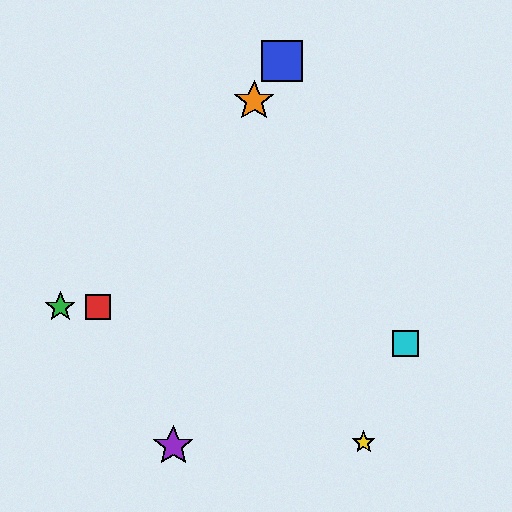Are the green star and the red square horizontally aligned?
Yes, both are at y≈307.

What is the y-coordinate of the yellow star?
The yellow star is at y≈443.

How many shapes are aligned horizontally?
2 shapes (the red square, the green star) are aligned horizontally.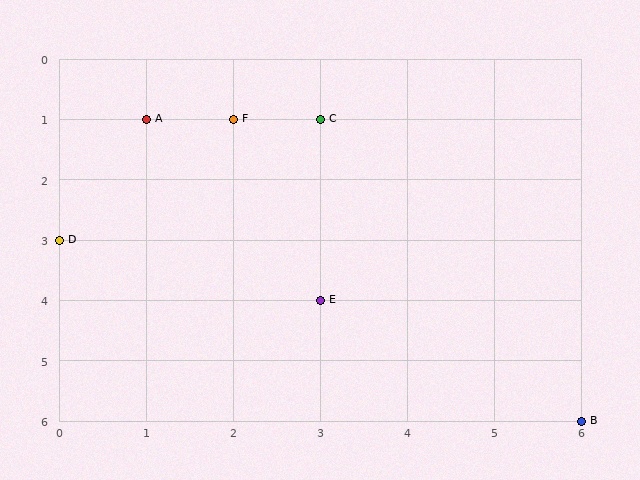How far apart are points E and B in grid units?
Points E and B are 3 columns and 2 rows apart (about 3.6 grid units diagonally).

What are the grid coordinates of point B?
Point B is at grid coordinates (6, 6).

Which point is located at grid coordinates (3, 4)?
Point E is at (3, 4).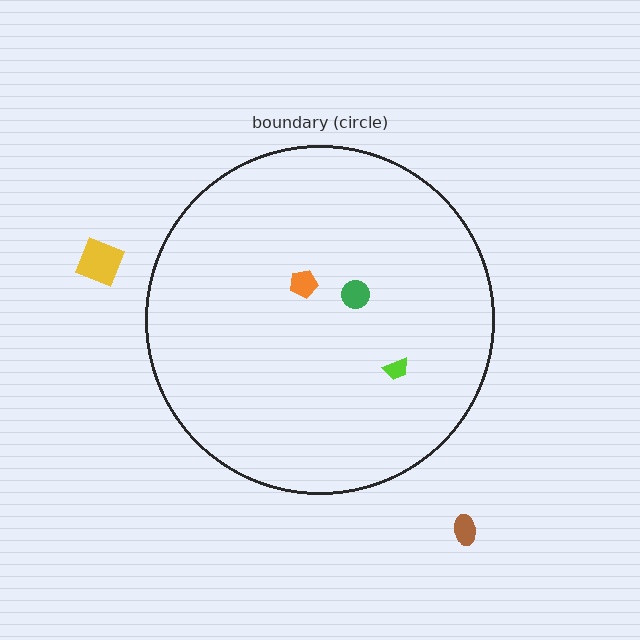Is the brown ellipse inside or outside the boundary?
Outside.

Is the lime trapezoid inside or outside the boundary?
Inside.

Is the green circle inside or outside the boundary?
Inside.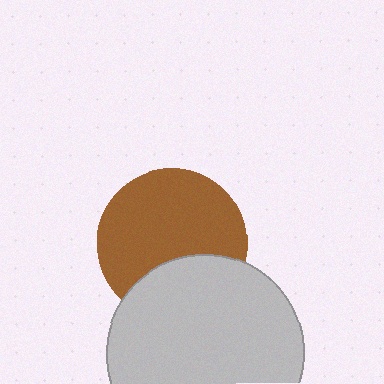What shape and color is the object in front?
The object in front is a light gray circle.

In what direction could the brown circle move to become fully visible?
The brown circle could move up. That would shift it out from behind the light gray circle entirely.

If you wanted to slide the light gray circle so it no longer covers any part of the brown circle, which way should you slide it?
Slide it down — that is the most direct way to separate the two shapes.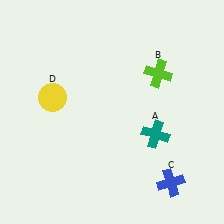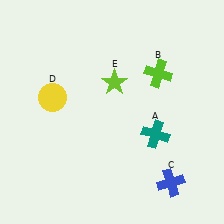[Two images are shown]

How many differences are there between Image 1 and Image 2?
There is 1 difference between the two images.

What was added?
A lime star (E) was added in Image 2.